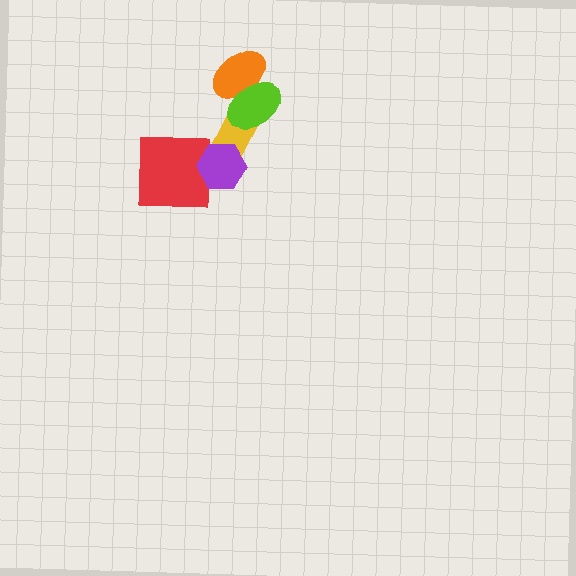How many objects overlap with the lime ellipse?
2 objects overlap with the lime ellipse.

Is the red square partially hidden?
Yes, it is partially covered by another shape.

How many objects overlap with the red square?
1 object overlaps with the red square.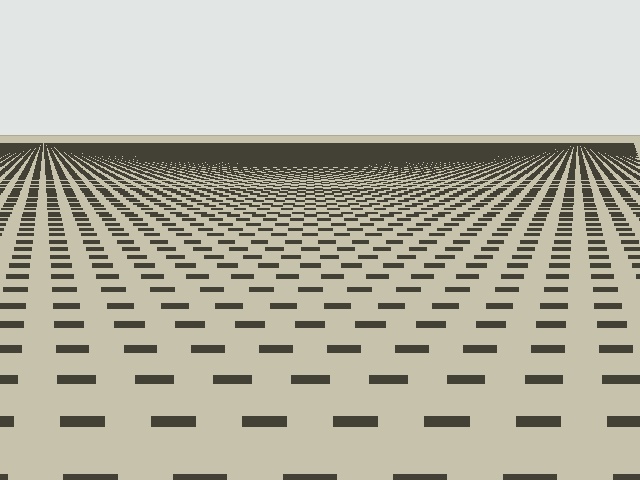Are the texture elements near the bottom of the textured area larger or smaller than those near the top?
Larger. Near the bottom, elements are closer to the viewer and appear at a bigger on-screen size.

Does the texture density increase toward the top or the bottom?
Density increases toward the top.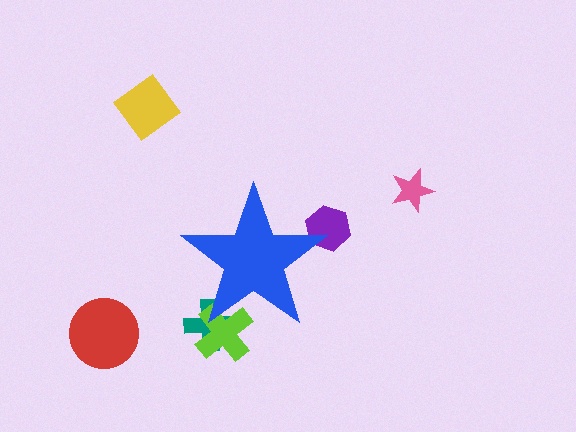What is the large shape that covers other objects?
A blue star.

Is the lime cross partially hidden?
Yes, the lime cross is partially hidden behind the blue star.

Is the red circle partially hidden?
No, the red circle is fully visible.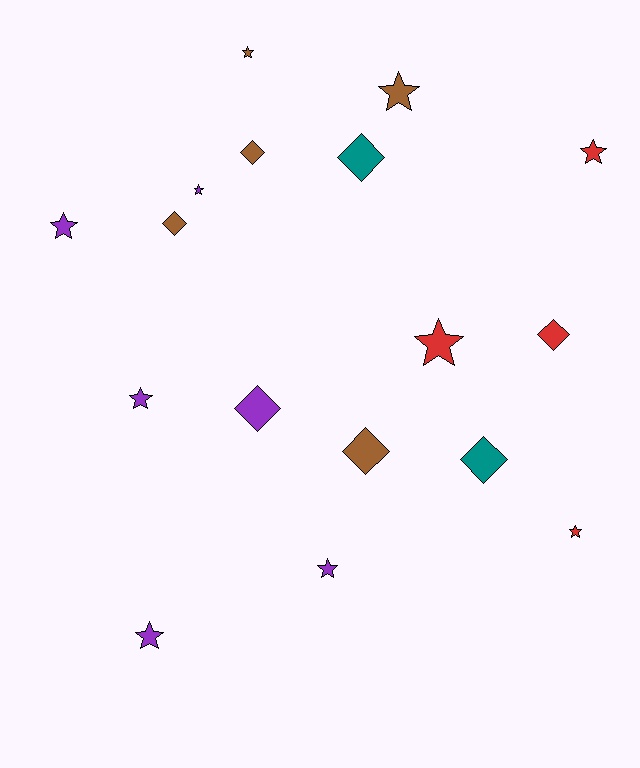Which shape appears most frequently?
Star, with 10 objects.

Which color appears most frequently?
Purple, with 6 objects.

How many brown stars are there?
There are 2 brown stars.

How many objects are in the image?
There are 17 objects.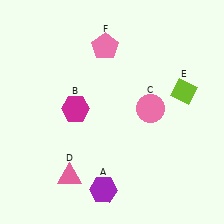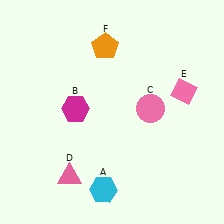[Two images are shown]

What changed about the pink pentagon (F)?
In Image 1, F is pink. In Image 2, it changed to orange.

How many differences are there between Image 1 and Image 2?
There are 3 differences between the two images.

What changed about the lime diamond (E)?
In Image 1, E is lime. In Image 2, it changed to pink.